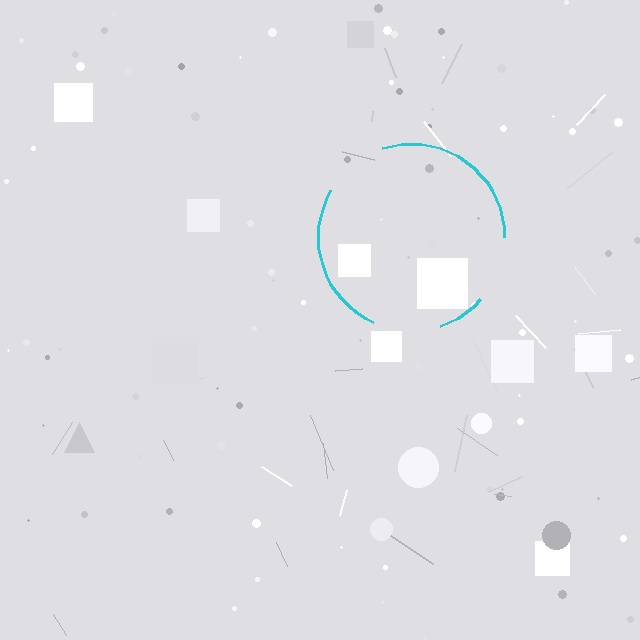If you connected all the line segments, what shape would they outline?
They would outline a circle.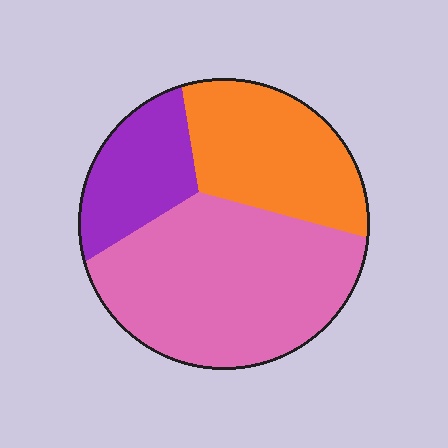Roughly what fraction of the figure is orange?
Orange covers around 30% of the figure.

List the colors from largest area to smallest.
From largest to smallest: pink, orange, purple.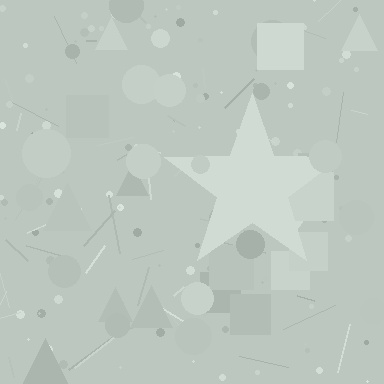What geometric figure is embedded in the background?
A star is embedded in the background.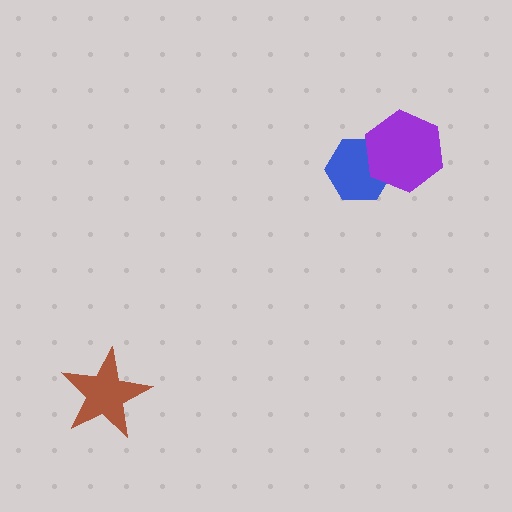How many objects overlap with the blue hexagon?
1 object overlaps with the blue hexagon.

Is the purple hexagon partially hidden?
No, no other shape covers it.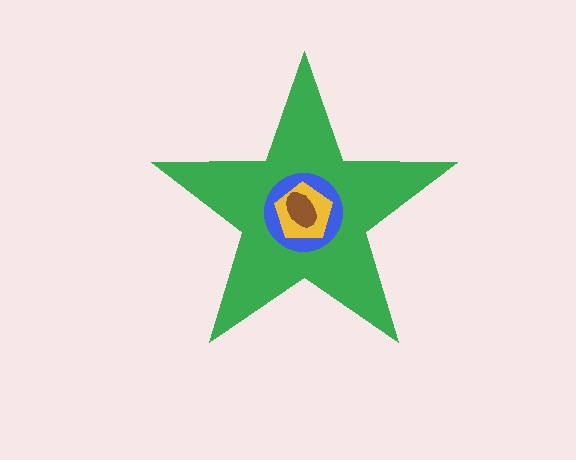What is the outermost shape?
The green star.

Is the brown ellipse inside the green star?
Yes.